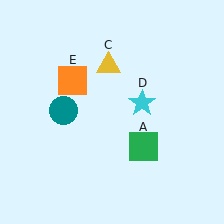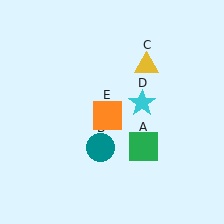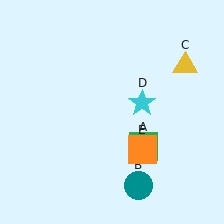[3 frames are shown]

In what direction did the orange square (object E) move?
The orange square (object E) moved down and to the right.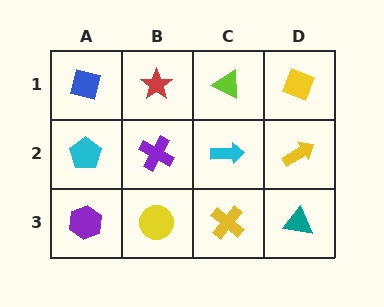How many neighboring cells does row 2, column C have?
4.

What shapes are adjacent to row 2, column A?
A blue square (row 1, column A), a purple hexagon (row 3, column A), a purple cross (row 2, column B).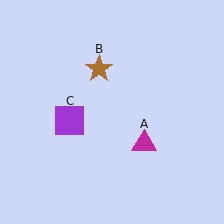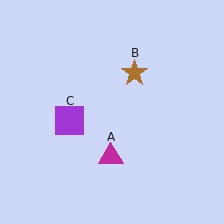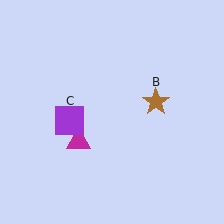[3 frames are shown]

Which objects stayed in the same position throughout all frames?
Purple square (object C) remained stationary.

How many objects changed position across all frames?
2 objects changed position: magenta triangle (object A), brown star (object B).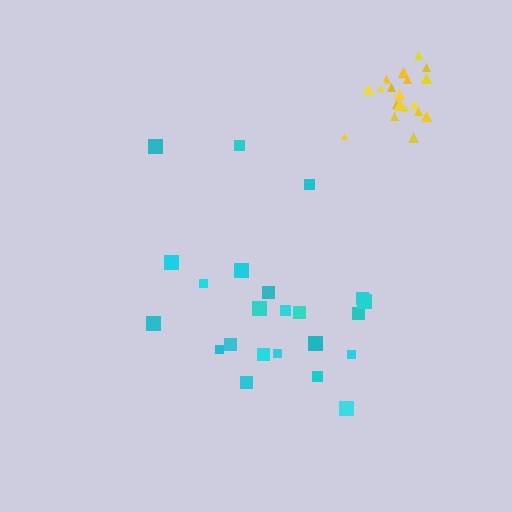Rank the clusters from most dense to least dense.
yellow, cyan.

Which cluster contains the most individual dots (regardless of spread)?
Cyan (23).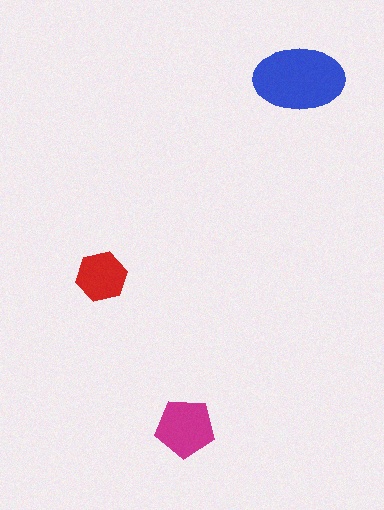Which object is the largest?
The blue ellipse.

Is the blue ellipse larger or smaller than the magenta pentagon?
Larger.